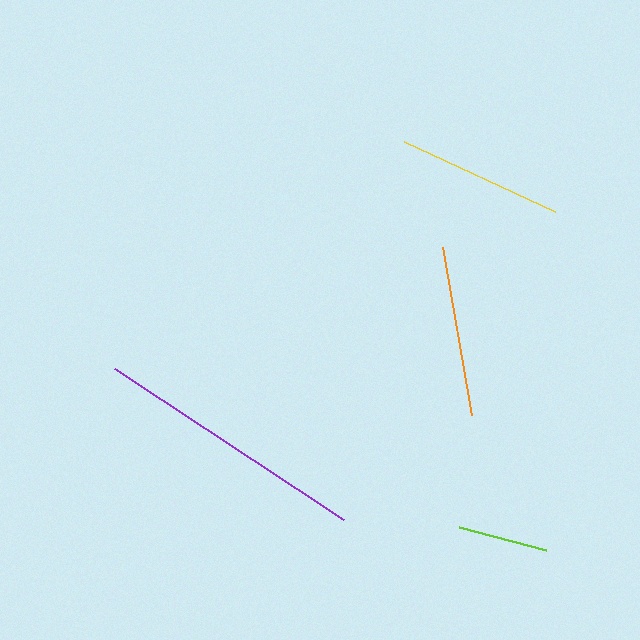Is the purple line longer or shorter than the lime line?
The purple line is longer than the lime line.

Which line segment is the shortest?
The lime line is the shortest at approximately 90 pixels.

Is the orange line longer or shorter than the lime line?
The orange line is longer than the lime line.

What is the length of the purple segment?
The purple segment is approximately 275 pixels long.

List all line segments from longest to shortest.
From longest to shortest: purple, orange, yellow, lime.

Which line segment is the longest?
The purple line is the longest at approximately 275 pixels.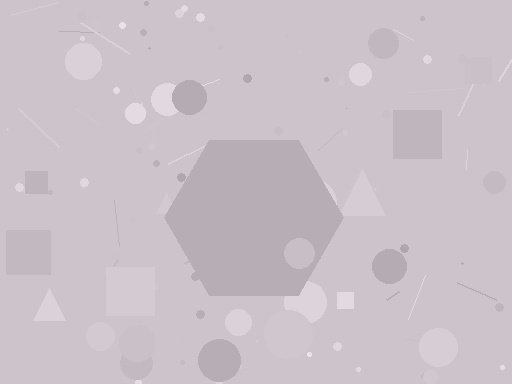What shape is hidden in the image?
A hexagon is hidden in the image.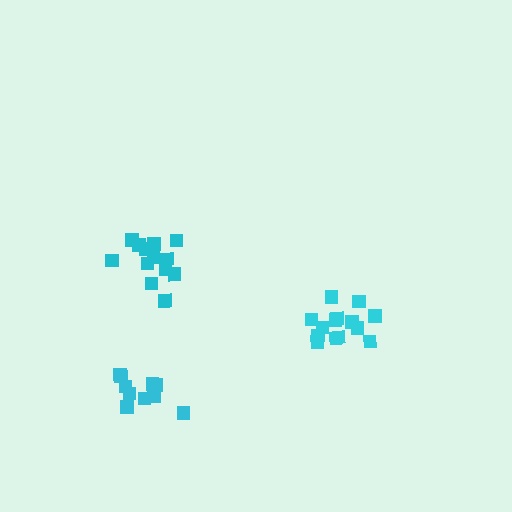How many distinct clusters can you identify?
There are 3 distinct clusters.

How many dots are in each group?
Group 1: 14 dots, Group 2: 13 dots, Group 3: 11 dots (38 total).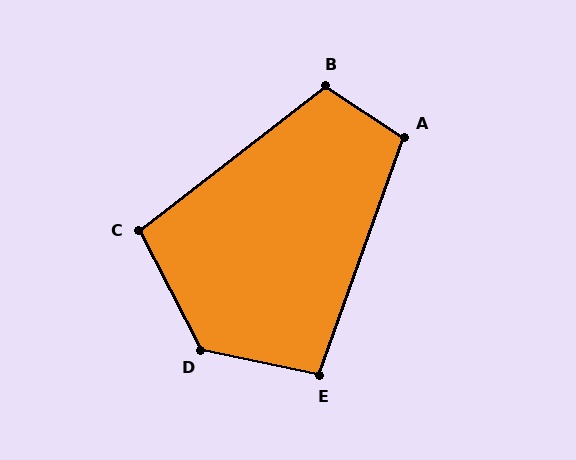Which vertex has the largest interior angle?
D, at approximately 129 degrees.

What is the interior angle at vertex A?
Approximately 103 degrees (obtuse).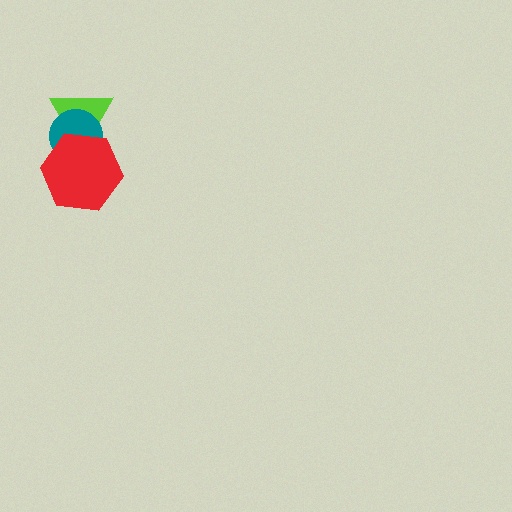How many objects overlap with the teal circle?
2 objects overlap with the teal circle.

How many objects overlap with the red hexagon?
2 objects overlap with the red hexagon.